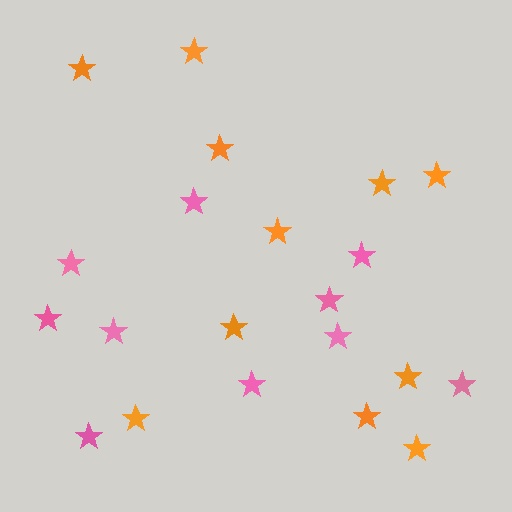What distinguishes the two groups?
There are 2 groups: one group of orange stars (11) and one group of pink stars (10).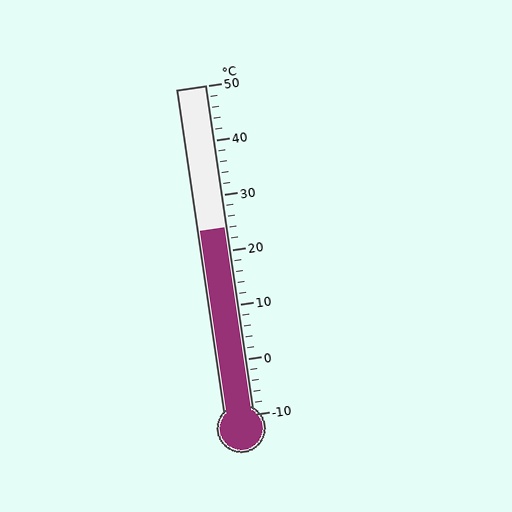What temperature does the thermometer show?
The thermometer shows approximately 24°C.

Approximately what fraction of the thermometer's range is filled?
The thermometer is filled to approximately 55% of its range.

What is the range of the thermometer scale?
The thermometer scale ranges from -10°C to 50°C.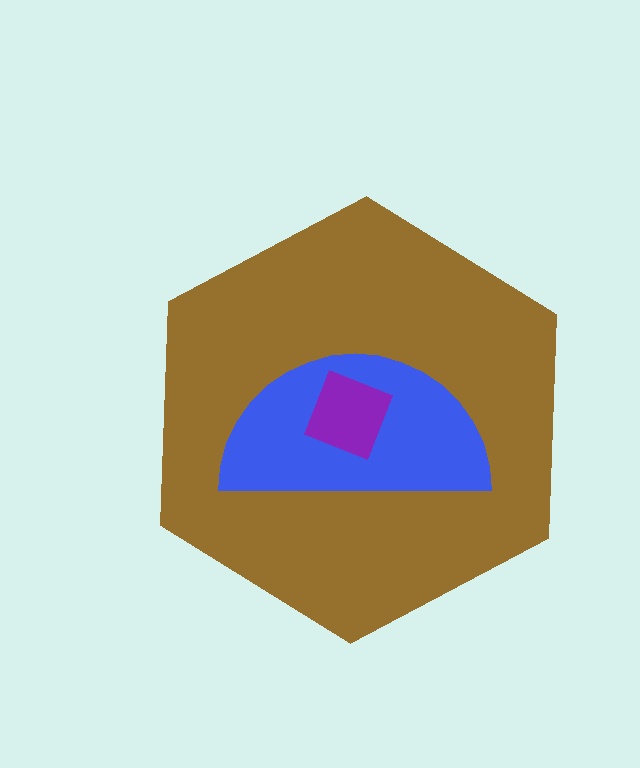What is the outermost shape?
The brown hexagon.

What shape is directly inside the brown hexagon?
The blue semicircle.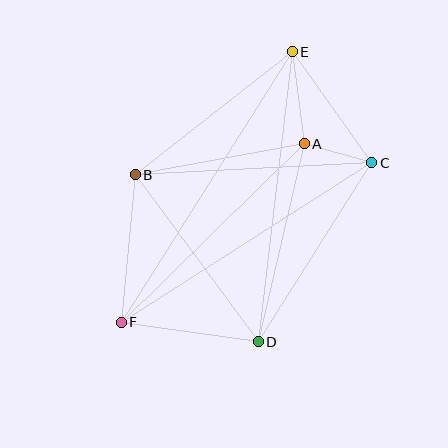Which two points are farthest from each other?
Points E and F are farthest from each other.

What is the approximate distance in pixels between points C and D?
The distance between C and D is approximately 212 pixels.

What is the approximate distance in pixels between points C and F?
The distance between C and F is approximately 297 pixels.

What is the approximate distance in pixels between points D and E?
The distance between D and E is approximately 292 pixels.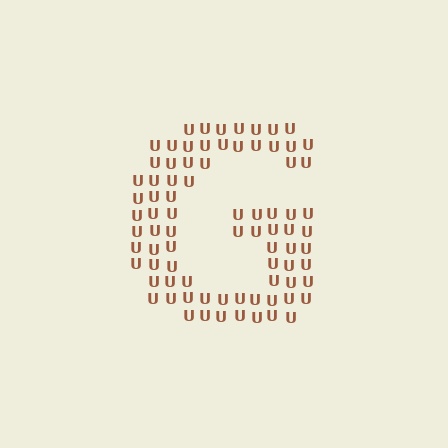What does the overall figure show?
The overall figure shows the letter G.